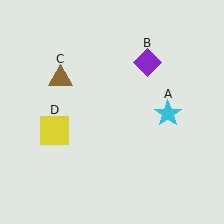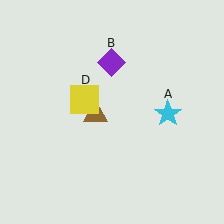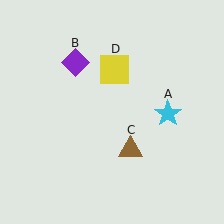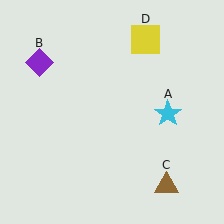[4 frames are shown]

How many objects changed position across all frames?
3 objects changed position: purple diamond (object B), brown triangle (object C), yellow square (object D).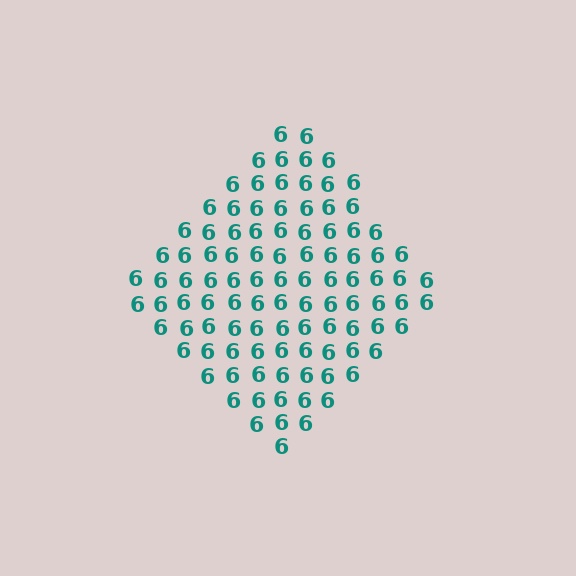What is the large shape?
The large shape is a diamond.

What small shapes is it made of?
It is made of small digit 6's.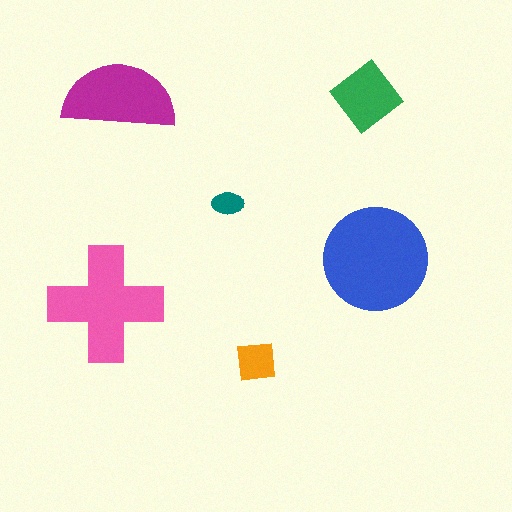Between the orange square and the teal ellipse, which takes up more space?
The orange square.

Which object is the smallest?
The teal ellipse.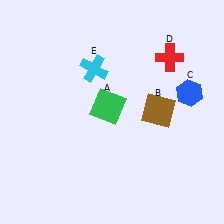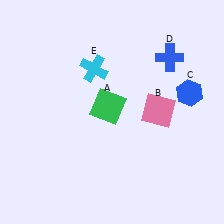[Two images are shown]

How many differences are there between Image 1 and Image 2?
There are 2 differences between the two images.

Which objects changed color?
B changed from brown to pink. D changed from red to blue.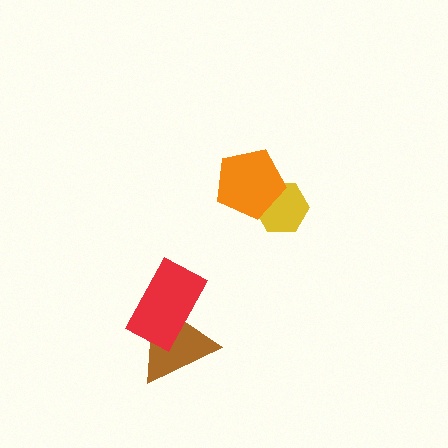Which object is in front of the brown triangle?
The red rectangle is in front of the brown triangle.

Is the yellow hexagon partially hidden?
Yes, it is partially covered by another shape.